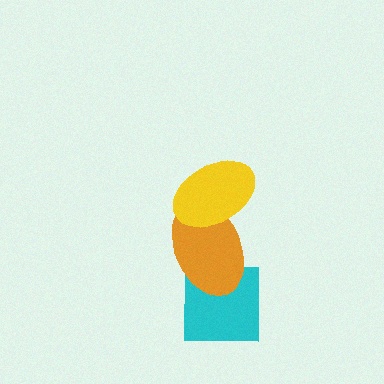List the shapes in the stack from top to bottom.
From top to bottom: the yellow ellipse, the orange ellipse, the cyan square.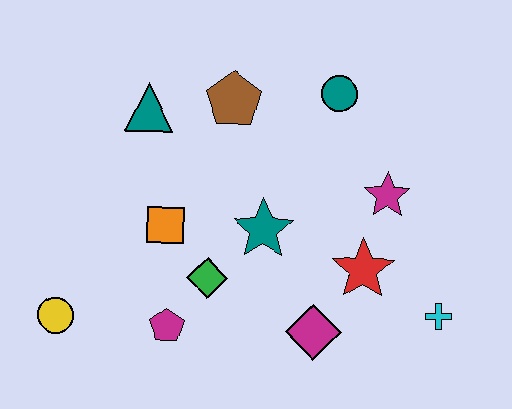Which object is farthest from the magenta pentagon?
The teal circle is farthest from the magenta pentagon.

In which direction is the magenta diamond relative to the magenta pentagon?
The magenta diamond is to the right of the magenta pentagon.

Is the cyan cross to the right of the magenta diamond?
Yes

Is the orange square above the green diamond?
Yes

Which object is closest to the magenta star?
The red star is closest to the magenta star.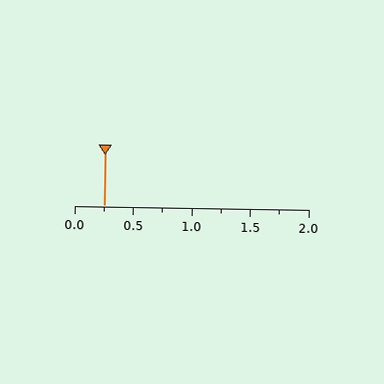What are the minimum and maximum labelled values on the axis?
The axis runs from 0.0 to 2.0.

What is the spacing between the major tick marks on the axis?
The major ticks are spaced 0.5 apart.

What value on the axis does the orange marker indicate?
The marker indicates approximately 0.25.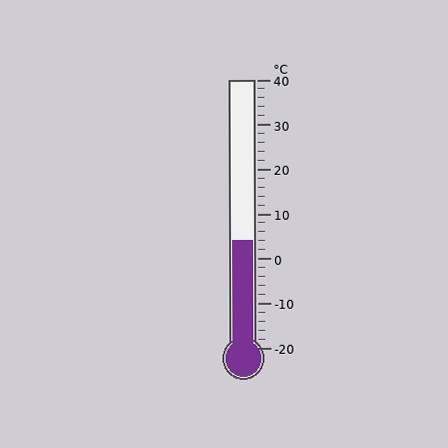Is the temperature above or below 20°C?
The temperature is below 20°C.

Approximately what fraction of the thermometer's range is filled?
The thermometer is filled to approximately 40% of its range.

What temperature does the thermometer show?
The thermometer shows approximately 4°C.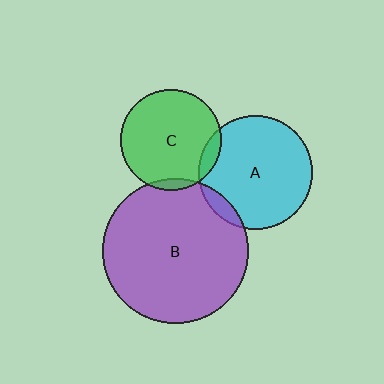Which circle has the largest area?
Circle B (purple).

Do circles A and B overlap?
Yes.